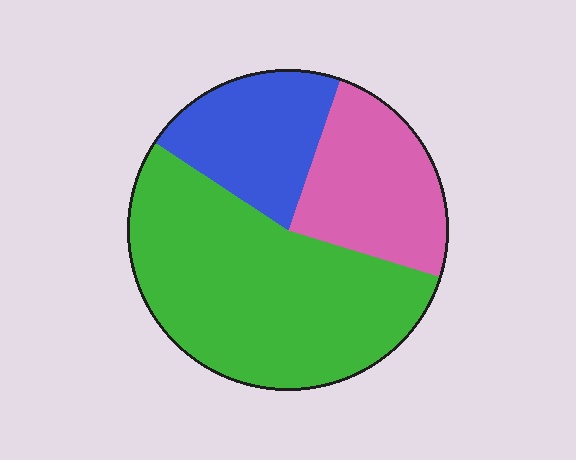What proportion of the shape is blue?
Blue covers 21% of the shape.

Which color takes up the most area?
Green, at roughly 55%.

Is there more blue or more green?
Green.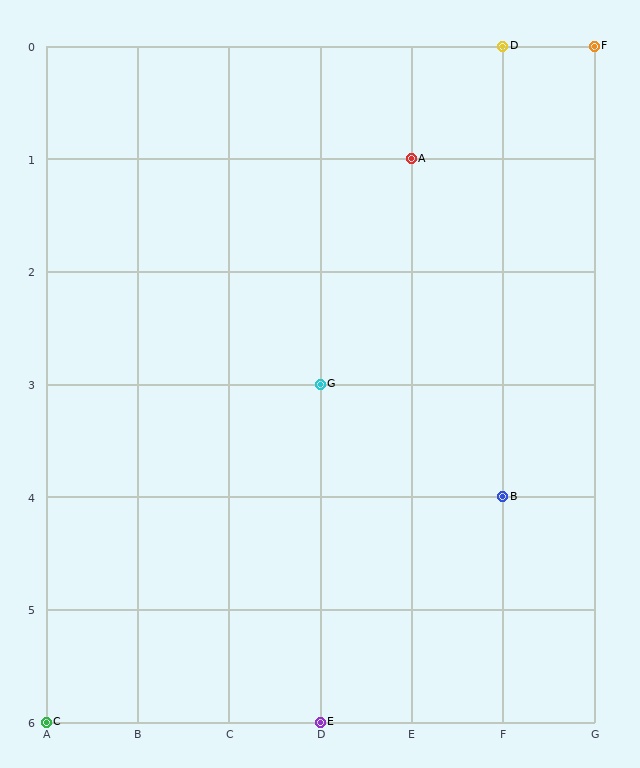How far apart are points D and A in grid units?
Points D and A are 1 column and 1 row apart (about 1.4 grid units diagonally).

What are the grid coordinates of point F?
Point F is at grid coordinates (G, 0).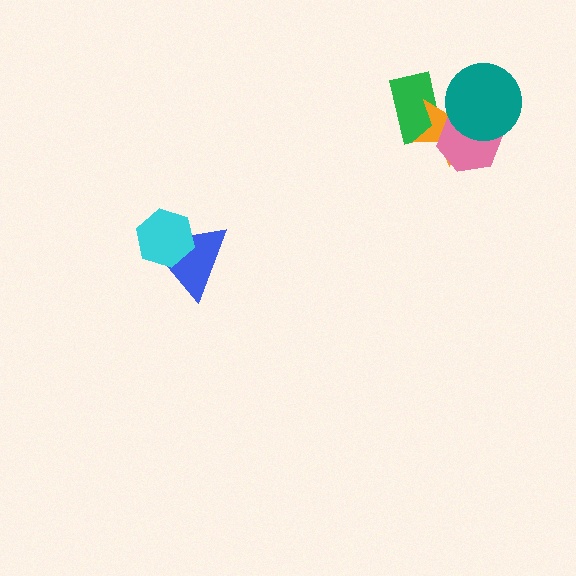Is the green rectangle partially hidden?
Yes, it is partially covered by another shape.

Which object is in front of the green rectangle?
The orange star is in front of the green rectangle.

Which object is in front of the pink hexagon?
The teal circle is in front of the pink hexagon.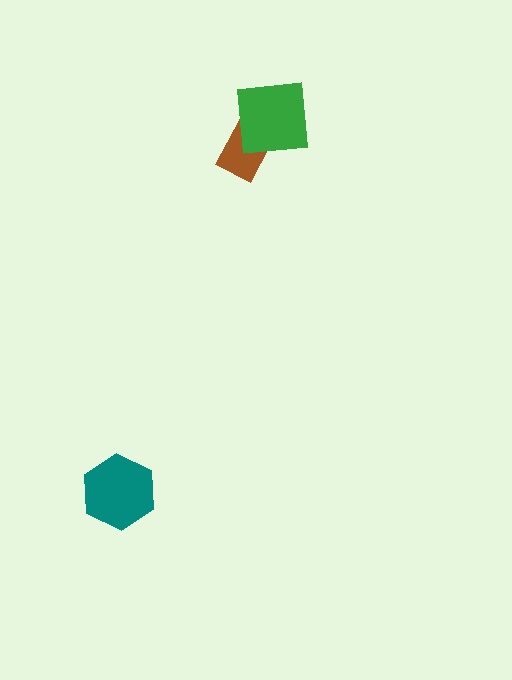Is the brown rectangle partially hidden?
Yes, it is partially covered by another shape.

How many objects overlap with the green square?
1 object overlaps with the green square.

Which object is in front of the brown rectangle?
The green square is in front of the brown rectangle.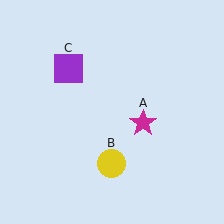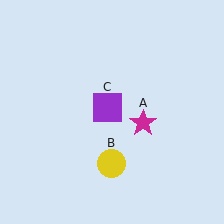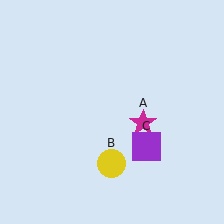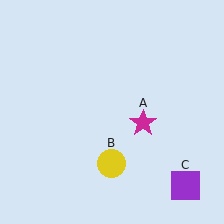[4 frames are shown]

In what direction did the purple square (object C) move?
The purple square (object C) moved down and to the right.